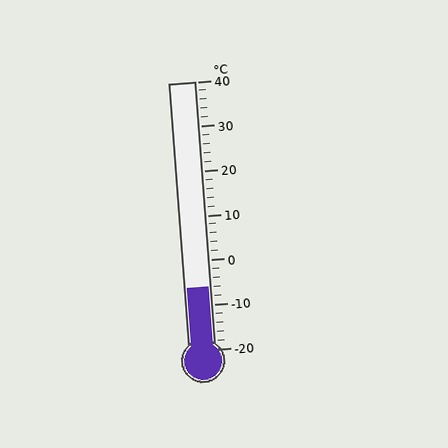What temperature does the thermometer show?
The thermometer shows approximately -6°C.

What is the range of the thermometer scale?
The thermometer scale ranges from -20°C to 40°C.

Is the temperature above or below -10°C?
The temperature is above -10°C.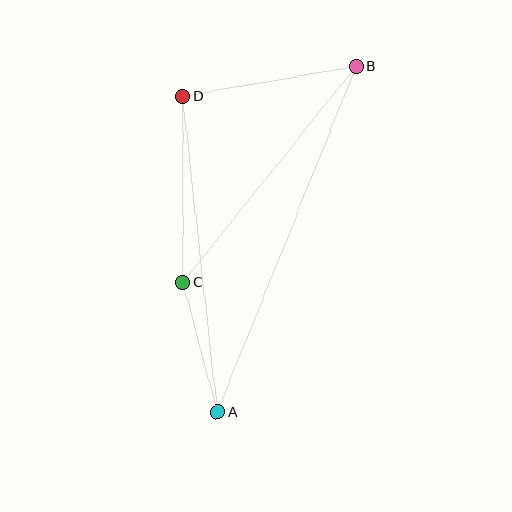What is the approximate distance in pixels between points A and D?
The distance between A and D is approximately 318 pixels.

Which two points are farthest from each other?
Points A and B are farthest from each other.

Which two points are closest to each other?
Points A and C are closest to each other.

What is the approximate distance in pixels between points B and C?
The distance between B and C is approximately 277 pixels.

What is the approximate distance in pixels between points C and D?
The distance between C and D is approximately 186 pixels.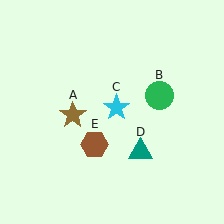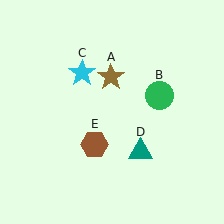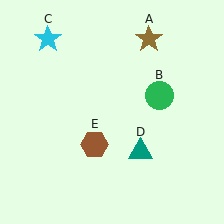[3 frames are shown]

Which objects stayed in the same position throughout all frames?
Green circle (object B) and teal triangle (object D) and brown hexagon (object E) remained stationary.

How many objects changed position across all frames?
2 objects changed position: brown star (object A), cyan star (object C).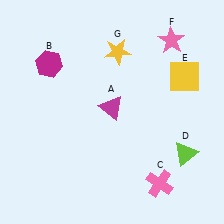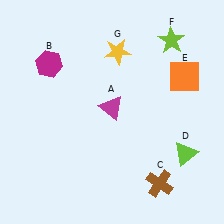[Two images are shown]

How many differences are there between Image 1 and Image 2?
There are 3 differences between the two images.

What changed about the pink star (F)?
In Image 1, F is pink. In Image 2, it changed to lime.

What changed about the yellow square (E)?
In Image 1, E is yellow. In Image 2, it changed to orange.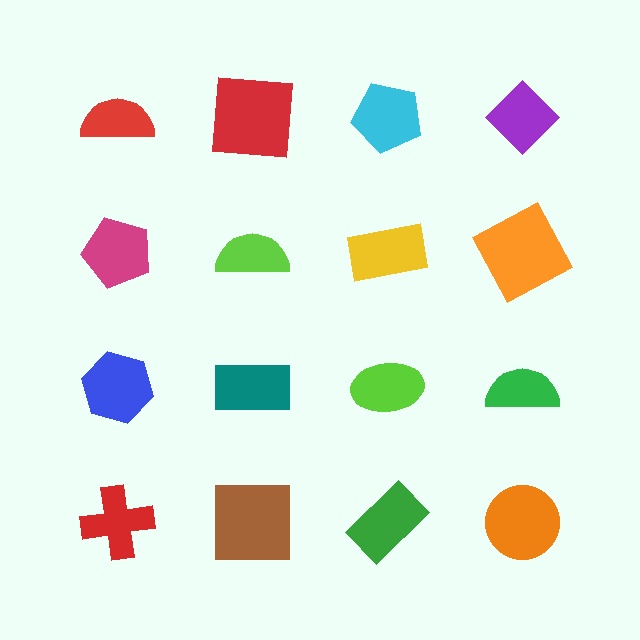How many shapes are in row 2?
4 shapes.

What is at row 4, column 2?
A brown square.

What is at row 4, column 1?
A red cross.